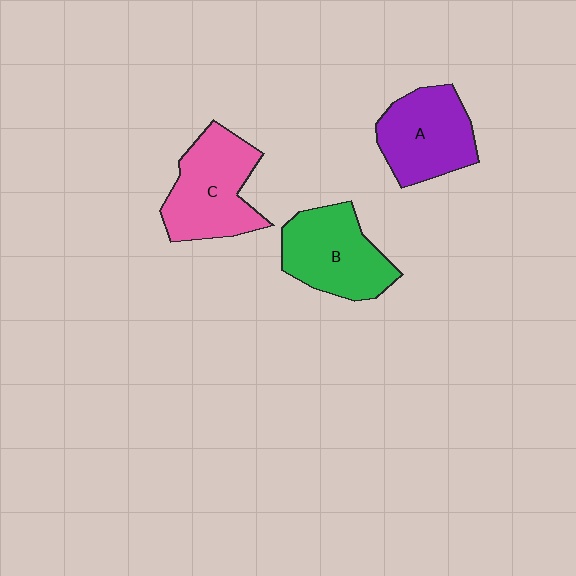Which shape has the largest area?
Shape C (pink).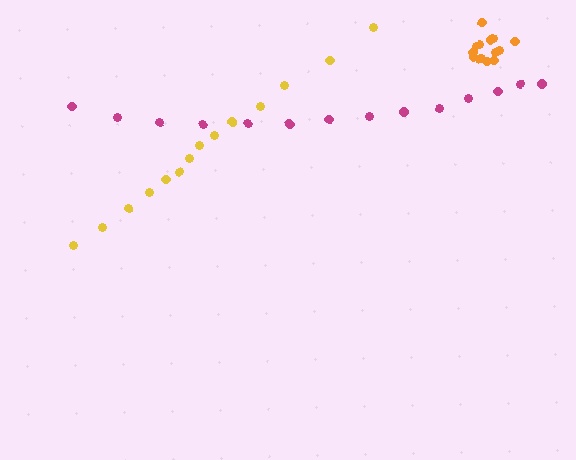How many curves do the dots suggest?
There are 3 distinct paths.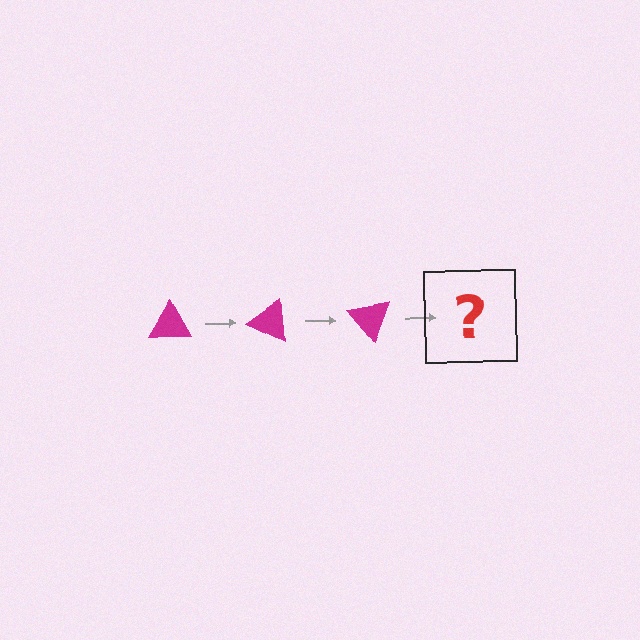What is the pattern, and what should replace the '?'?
The pattern is that the triangle rotates 25 degrees each step. The '?' should be a magenta triangle rotated 75 degrees.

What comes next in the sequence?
The next element should be a magenta triangle rotated 75 degrees.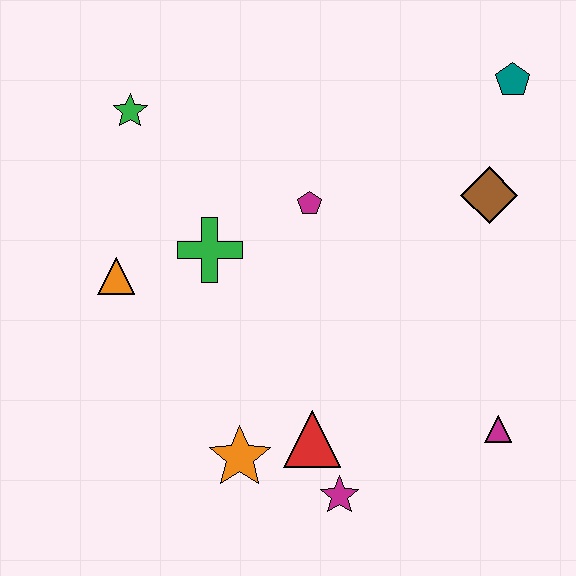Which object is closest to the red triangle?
The magenta star is closest to the red triangle.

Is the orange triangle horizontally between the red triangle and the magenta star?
No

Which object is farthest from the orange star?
The teal pentagon is farthest from the orange star.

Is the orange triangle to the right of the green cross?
No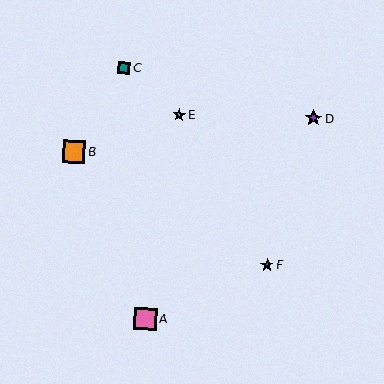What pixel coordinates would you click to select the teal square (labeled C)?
Click at (124, 68) to select the teal square C.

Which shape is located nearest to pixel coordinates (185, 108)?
The cyan star (labeled E) at (179, 115) is nearest to that location.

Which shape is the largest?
The pink square (labeled A) is the largest.